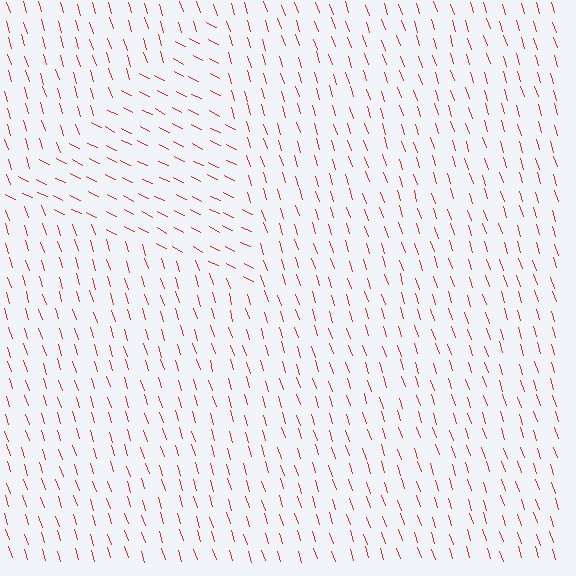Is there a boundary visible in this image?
Yes, there is a texture boundary formed by a change in line orientation.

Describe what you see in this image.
The image is filled with small red line segments. A triangle region in the image has lines oriented differently from the surrounding lines, creating a visible texture boundary.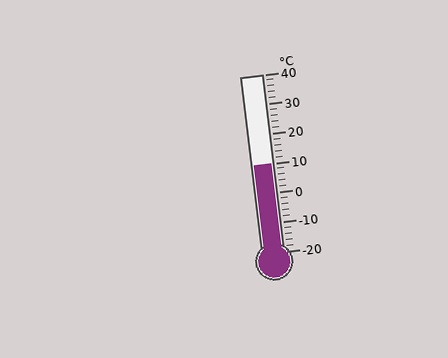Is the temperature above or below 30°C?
The temperature is below 30°C.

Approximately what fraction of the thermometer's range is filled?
The thermometer is filled to approximately 50% of its range.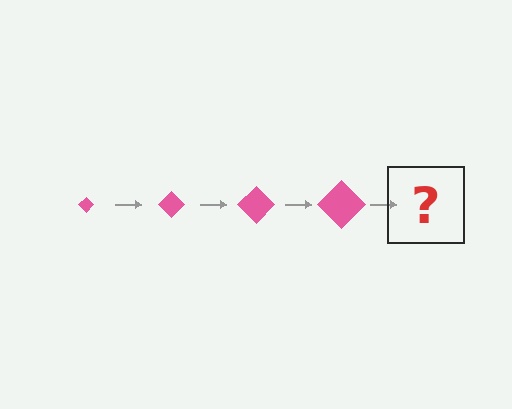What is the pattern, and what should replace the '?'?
The pattern is that the diamond gets progressively larger each step. The '?' should be a pink diamond, larger than the previous one.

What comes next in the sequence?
The next element should be a pink diamond, larger than the previous one.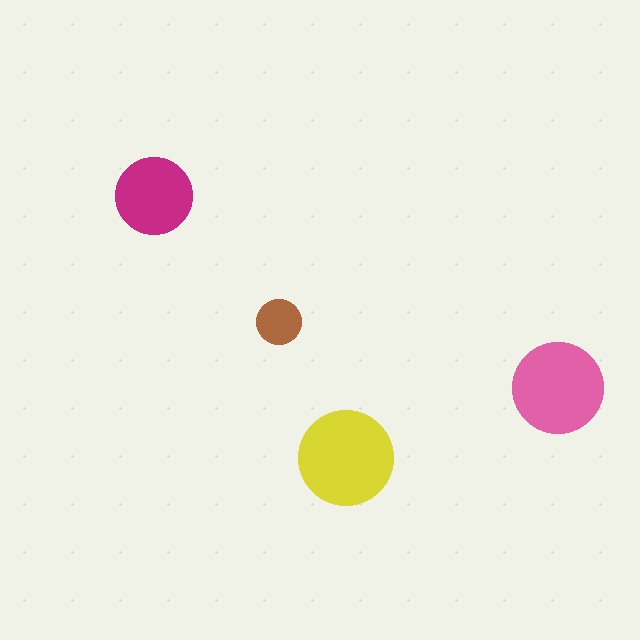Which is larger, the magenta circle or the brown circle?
The magenta one.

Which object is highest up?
The magenta circle is topmost.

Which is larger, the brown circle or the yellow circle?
The yellow one.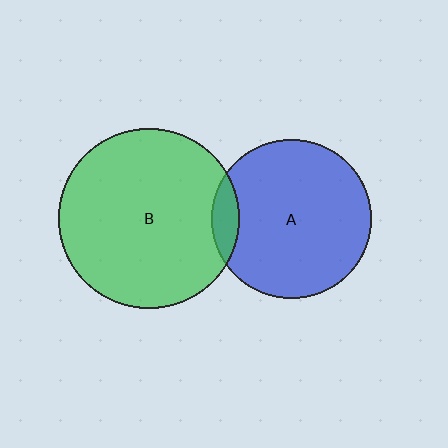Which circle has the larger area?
Circle B (green).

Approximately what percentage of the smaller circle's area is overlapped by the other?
Approximately 10%.